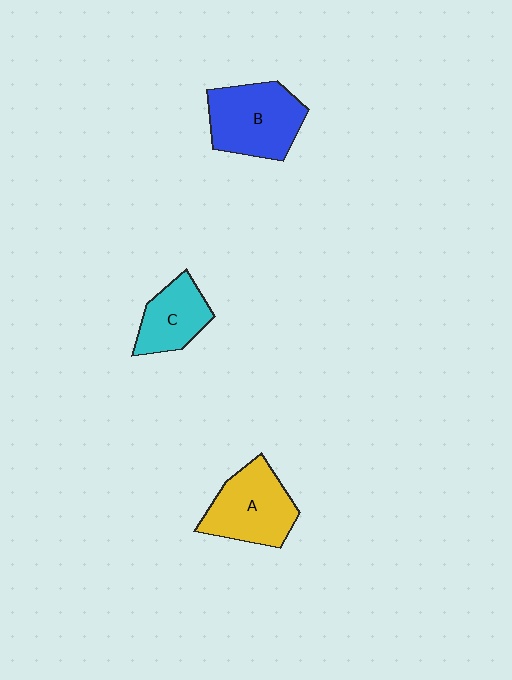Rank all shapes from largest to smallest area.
From largest to smallest: B (blue), A (yellow), C (cyan).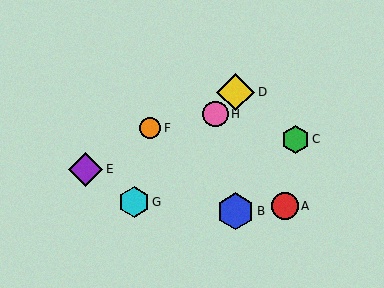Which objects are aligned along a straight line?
Objects D, G, H are aligned along a straight line.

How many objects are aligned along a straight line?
3 objects (D, G, H) are aligned along a straight line.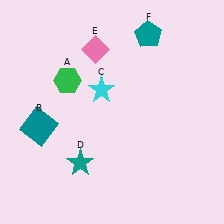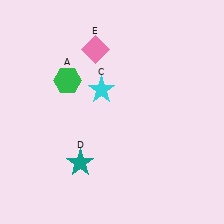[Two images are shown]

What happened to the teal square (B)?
The teal square (B) was removed in Image 2. It was in the bottom-left area of Image 1.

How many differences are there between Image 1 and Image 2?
There are 2 differences between the two images.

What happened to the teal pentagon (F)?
The teal pentagon (F) was removed in Image 2. It was in the top-right area of Image 1.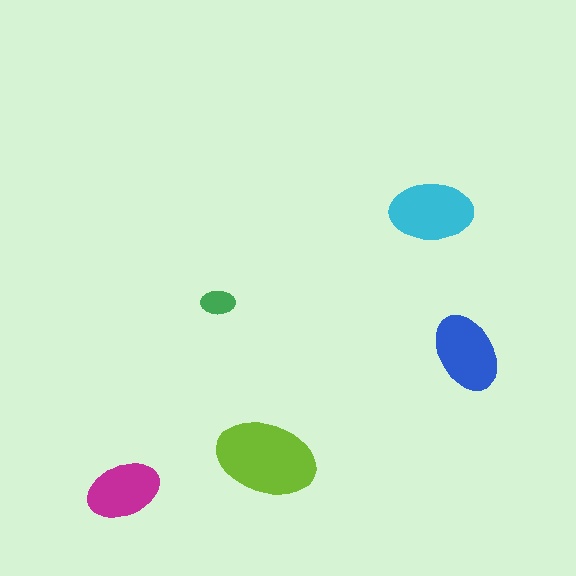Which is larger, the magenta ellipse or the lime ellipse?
The lime one.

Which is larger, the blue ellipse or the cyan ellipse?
The cyan one.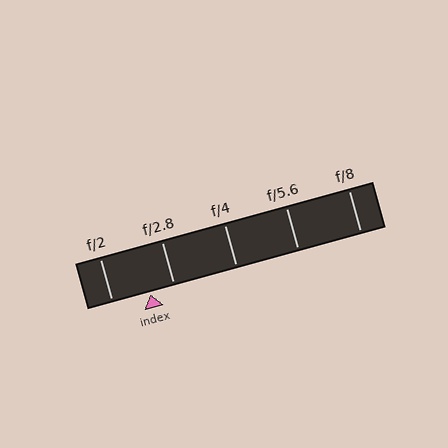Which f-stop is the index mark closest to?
The index mark is closest to f/2.8.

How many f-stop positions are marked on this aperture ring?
There are 5 f-stop positions marked.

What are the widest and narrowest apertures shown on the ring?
The widest aperture shown is f/2 and the narrowest is f/8.